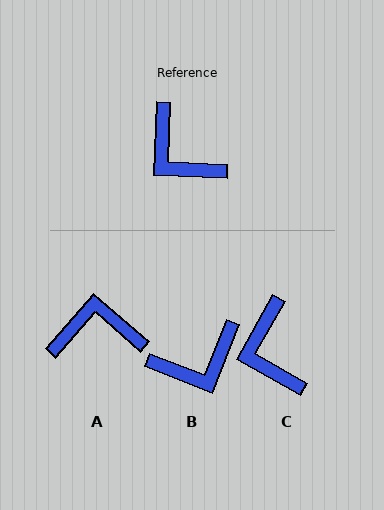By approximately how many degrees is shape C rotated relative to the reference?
Approximately 27 degrees clockwise.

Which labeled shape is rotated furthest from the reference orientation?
A, about 128 degrees away.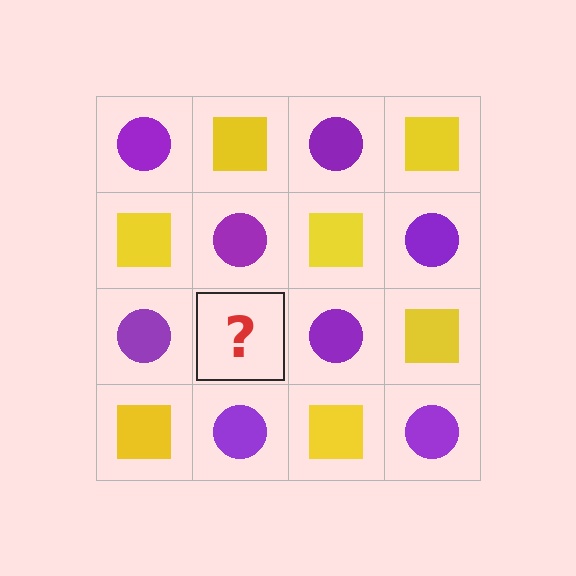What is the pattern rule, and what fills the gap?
The rule is that it alternates purple circle and yellow square in a checkerboard pattern. The gap should be filled with a yellow square.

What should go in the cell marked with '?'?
The missing cell should contain a yellow square.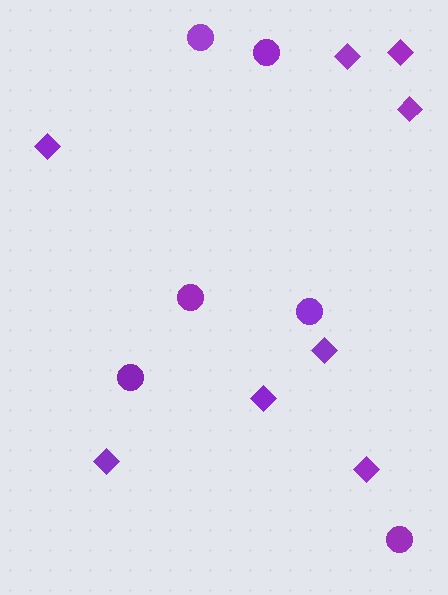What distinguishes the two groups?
There are 2 groups: one group of circles (6) and one group of diamonds (8).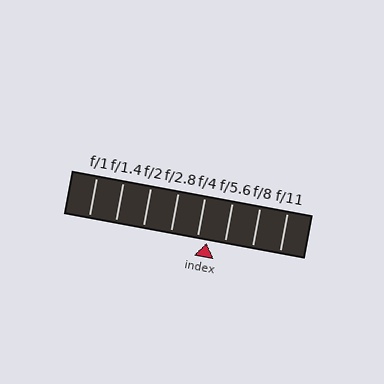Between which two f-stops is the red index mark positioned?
The index mark is between f/4 and f/5.6.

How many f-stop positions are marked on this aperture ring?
There are 8 f-stop positions marked.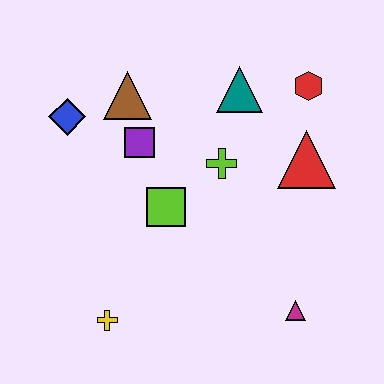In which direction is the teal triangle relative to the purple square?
The teal triangle is to the right of the purple square.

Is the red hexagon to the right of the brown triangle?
Yes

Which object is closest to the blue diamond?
The brown triangle is closest to the blue diamond.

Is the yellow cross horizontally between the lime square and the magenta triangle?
No